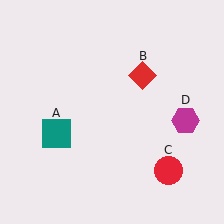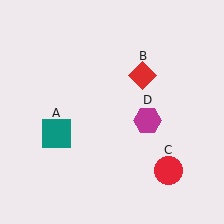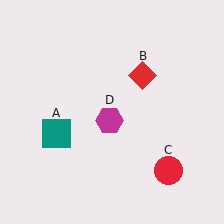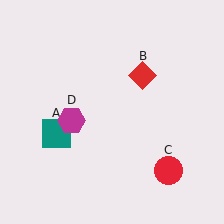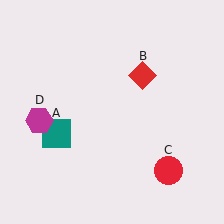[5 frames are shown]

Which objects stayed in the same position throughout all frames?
Teal square (object A) and red diamond (object B) and red circle (object C) remained stationary.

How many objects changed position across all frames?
1 object changed position: magenta hexagon (object D).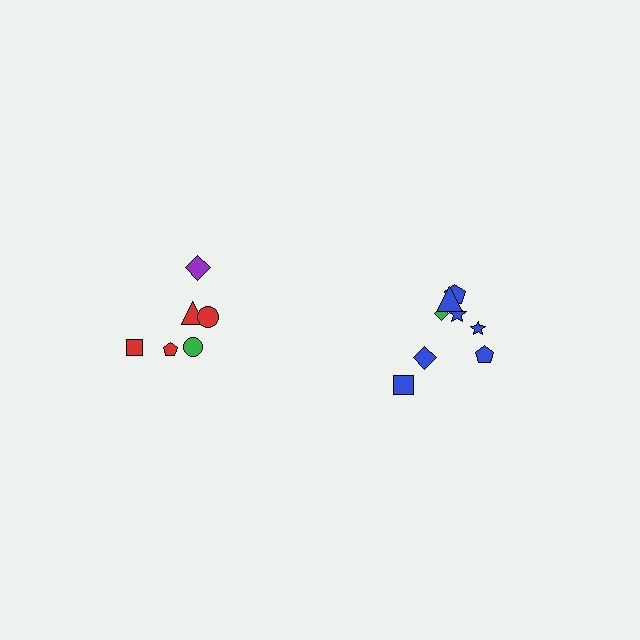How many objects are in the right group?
There are 8 objects.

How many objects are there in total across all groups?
There are 14 objects.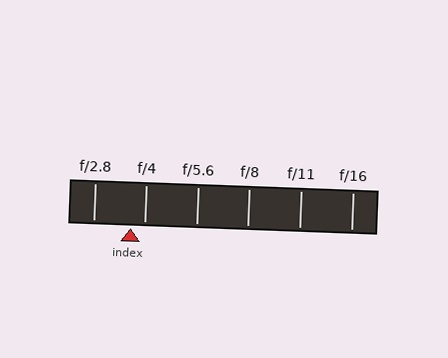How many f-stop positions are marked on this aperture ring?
There are 6 f-stop positions marked.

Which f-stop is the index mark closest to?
The index mark is closest to f/4.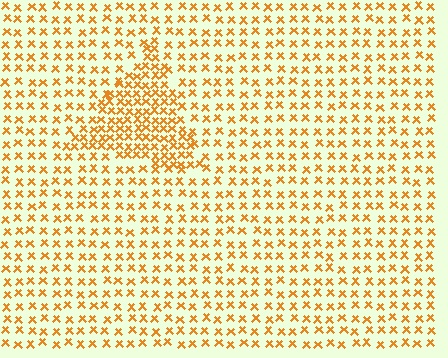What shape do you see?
I see a triangle.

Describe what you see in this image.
The image contains small orange elements arranged at two different densities. A triangle-shaped region is visible where the elements are more densely packed than the surrounding area.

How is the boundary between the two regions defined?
The boundary is defined by a change in element density (approximately 2.0x ratio). All elements are the same color, size, and shape.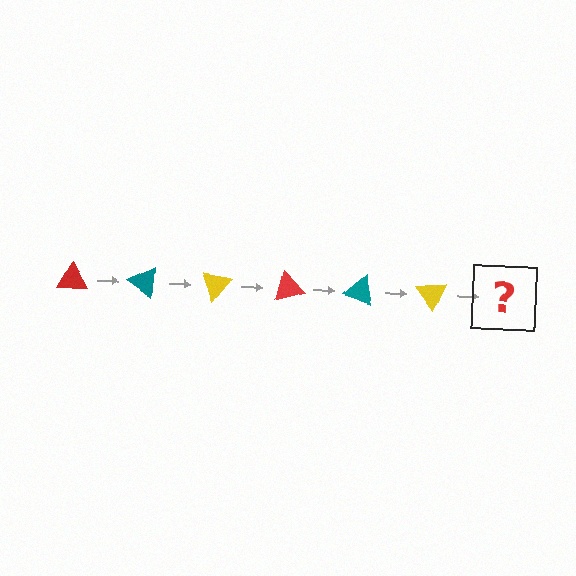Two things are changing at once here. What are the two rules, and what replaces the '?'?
The two rules are that it rotates 35 degrees each step and the color cycles through red, teal, and yellow. The '?' should be a red triangle, rotated 210 degrees from the start.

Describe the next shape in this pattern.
It should be a red triangle, rotated 210 degrees from the start.